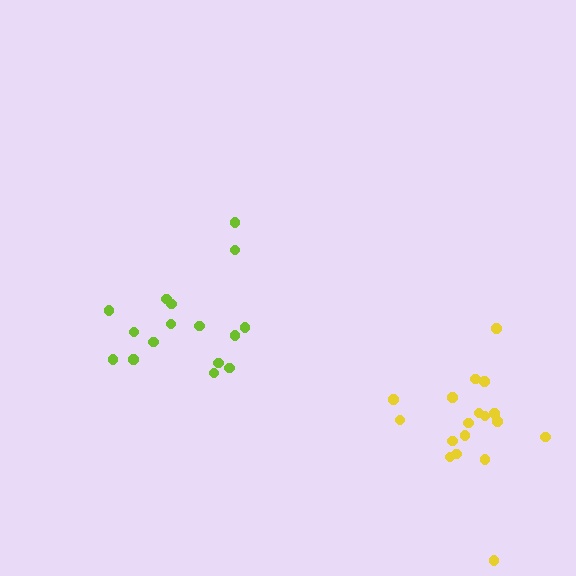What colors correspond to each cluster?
The clusters are colored: yellow, lime.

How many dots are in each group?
Group 1: 18 dots, Group 2: 16 dots (34 total).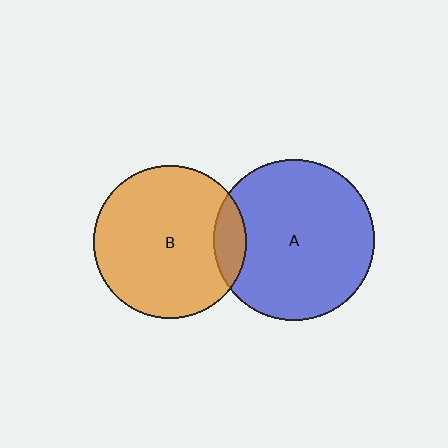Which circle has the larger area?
Circle A (blue).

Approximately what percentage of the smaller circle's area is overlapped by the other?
Approximately 10%.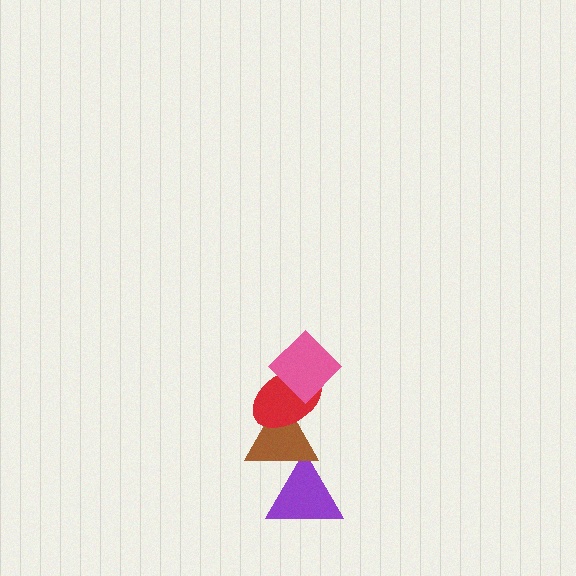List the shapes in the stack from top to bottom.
From top to bottom: the pink diamond, the red ellipse, the brown triangle, the purple triangle.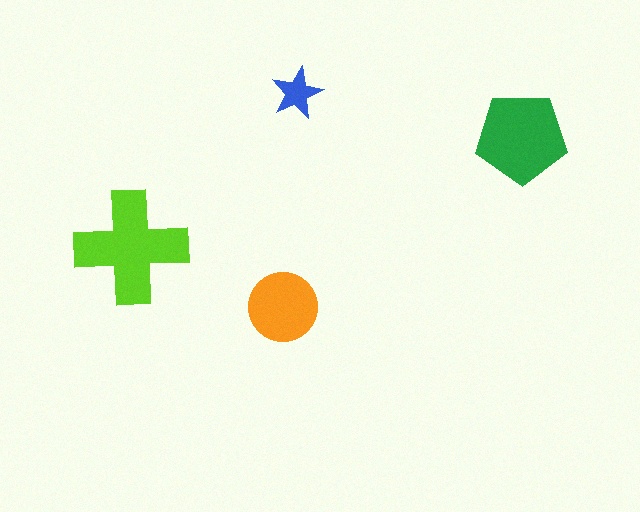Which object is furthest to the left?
The lime cross is leftmost.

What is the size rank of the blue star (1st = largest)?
4th.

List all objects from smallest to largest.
The blue star, the orange circle, the green pentagon, the lime cross.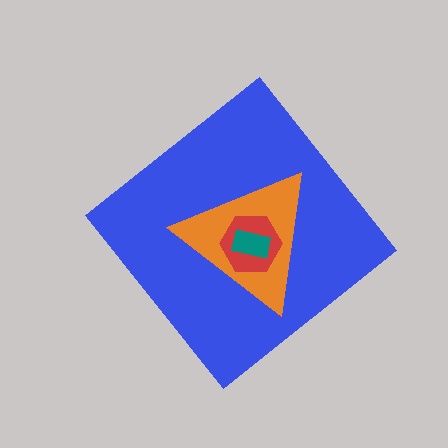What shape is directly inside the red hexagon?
The teal rectangle.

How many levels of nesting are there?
4.